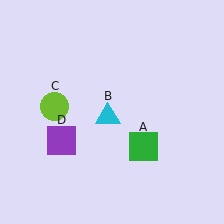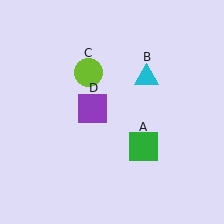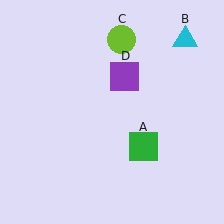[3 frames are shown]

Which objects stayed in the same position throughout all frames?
Green square (object A) remained stationary.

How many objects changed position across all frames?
3 objects changed position: cyan triangle (object B), lime circle (object C), purple square (object D).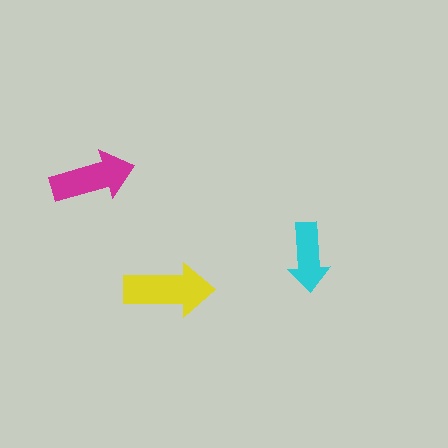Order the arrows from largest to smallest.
the yellow one, the magenta one, the cyan one.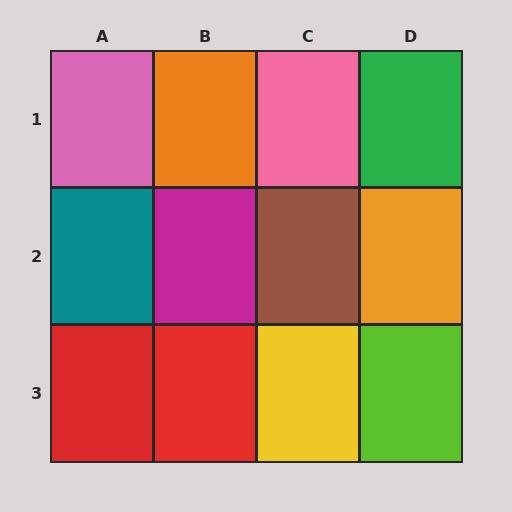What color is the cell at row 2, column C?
Brown.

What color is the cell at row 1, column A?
Pink.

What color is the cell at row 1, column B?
Orange.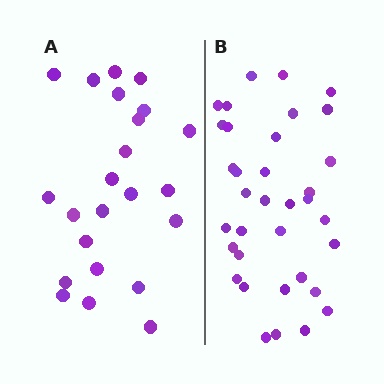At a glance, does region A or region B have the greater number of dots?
Region B (the right region) has more dots.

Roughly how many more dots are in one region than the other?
Region B has roughly 12 or so more dots than region A.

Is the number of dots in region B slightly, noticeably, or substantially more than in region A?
Region B has substantially more. The ratio is roughly 1.5 to 1.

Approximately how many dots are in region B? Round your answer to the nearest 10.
About 40 dots. (The exact count is 35, which rounds to 40.)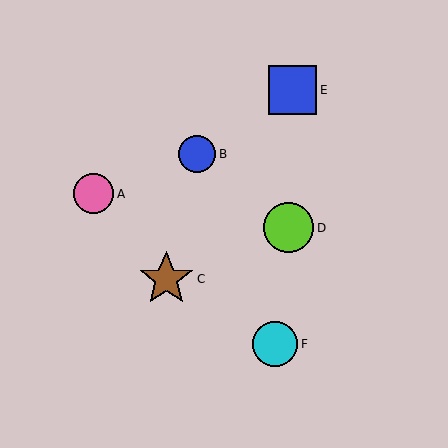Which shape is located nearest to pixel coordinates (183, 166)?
The blue circle (labeled B) at (197, 154) is nearest to that location.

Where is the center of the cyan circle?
The center of the cyan circle is at (275, 344).